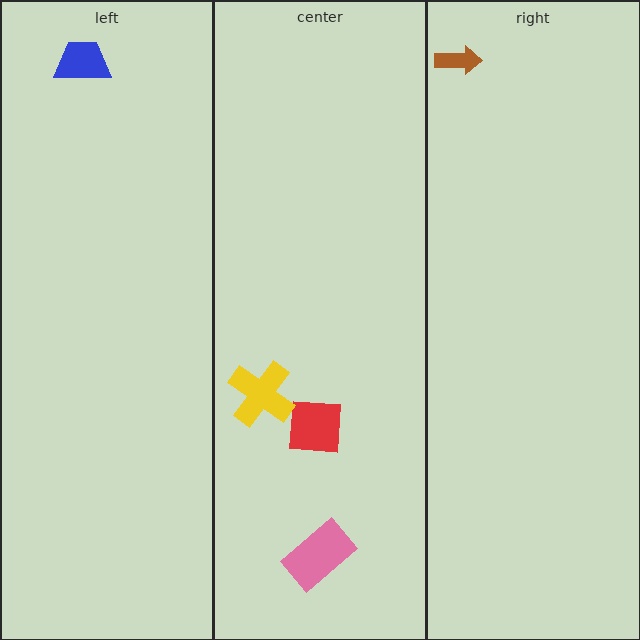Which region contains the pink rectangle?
The center region.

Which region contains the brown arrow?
The right region.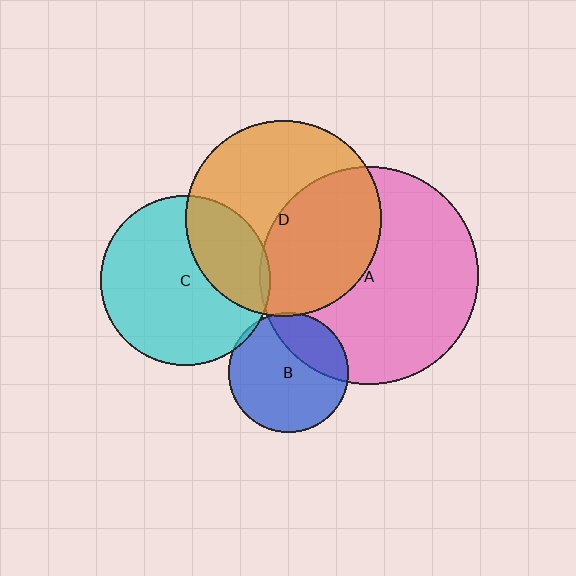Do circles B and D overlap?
Yes.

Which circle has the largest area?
Circle A (pink).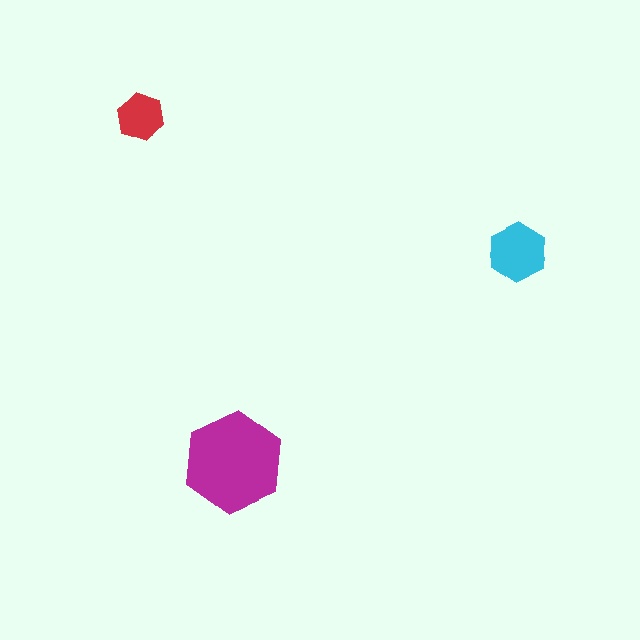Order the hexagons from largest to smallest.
the magenta one, the cyan one, the red one.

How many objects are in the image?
There are 3 objects in the image.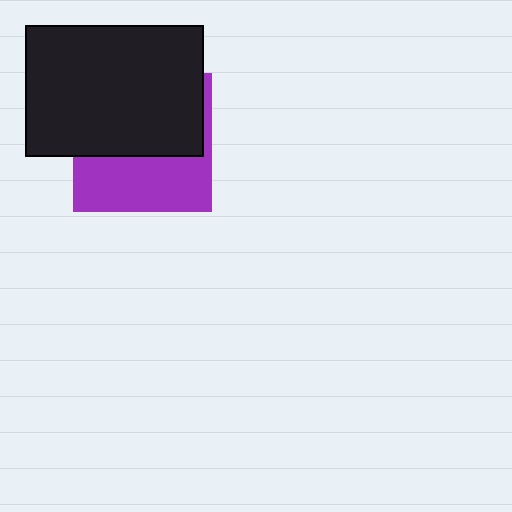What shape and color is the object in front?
The object in front is a black rectangle.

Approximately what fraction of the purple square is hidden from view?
Roughly 57% of the purple square is hidden behind the black rectangle.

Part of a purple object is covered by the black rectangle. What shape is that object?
It is a square.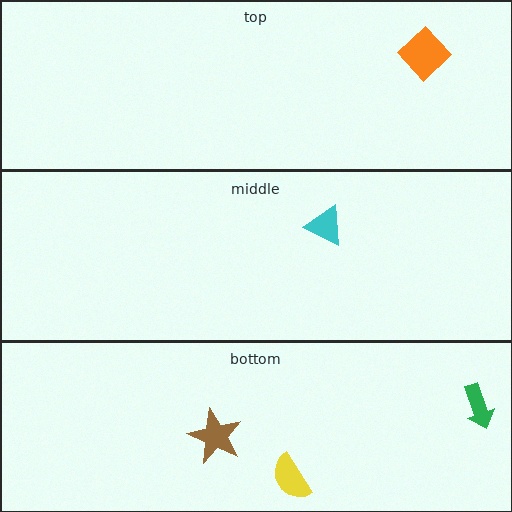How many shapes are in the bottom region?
3.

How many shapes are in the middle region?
1.